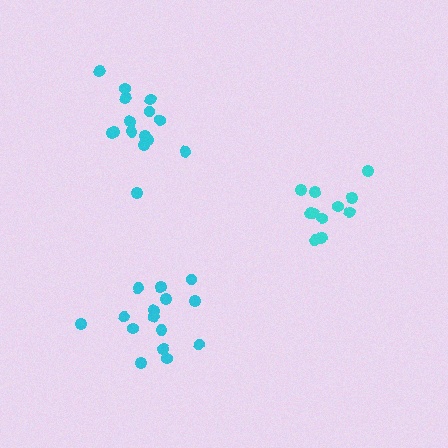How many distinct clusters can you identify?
There are 3 distinct clusters.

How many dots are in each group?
Group 1: 11 dots, Group 2: 15 dots, Group 3: 15 dots (41 total).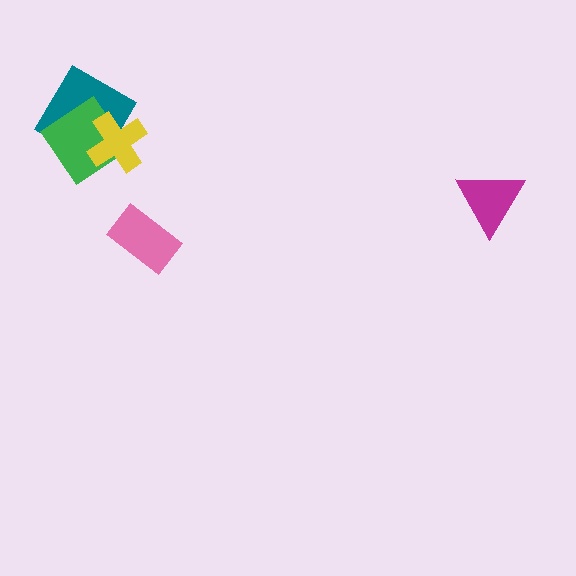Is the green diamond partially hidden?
Yes, it is partially covered by another shape.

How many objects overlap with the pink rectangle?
0 objects overlap with the pink rectangle.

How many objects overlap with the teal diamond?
2 objects overlap with the teal diamond.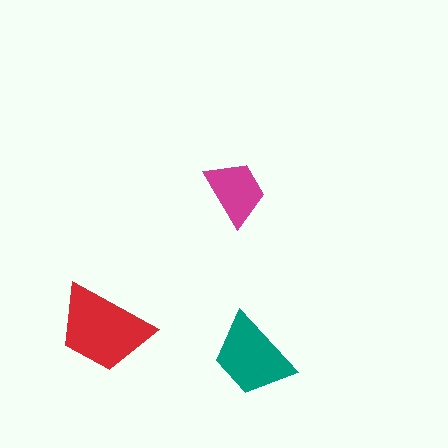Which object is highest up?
The magenta trapezoid is topmost.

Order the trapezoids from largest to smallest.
the red one, the teal one, the magenta one.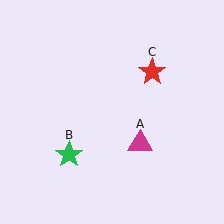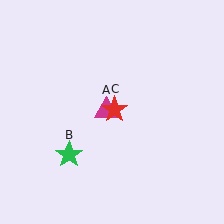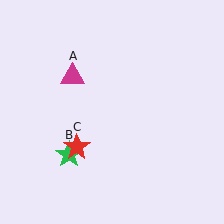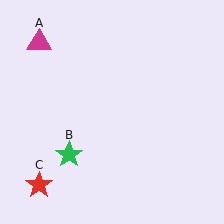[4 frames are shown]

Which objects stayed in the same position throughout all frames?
Green star (object B) remained stationary.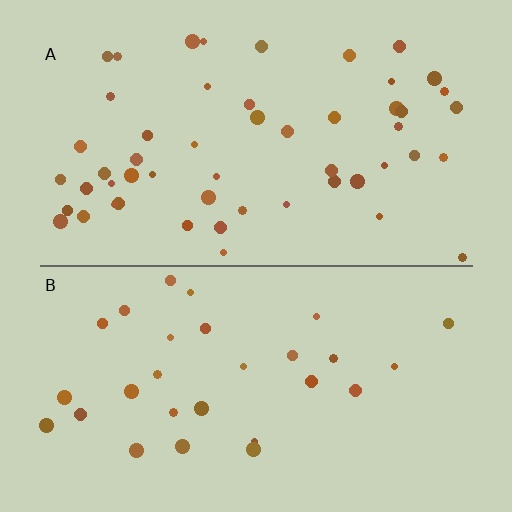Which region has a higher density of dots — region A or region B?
A (the top).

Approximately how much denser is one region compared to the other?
Approximately 1.9× — region A over region B.